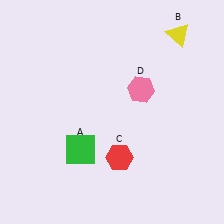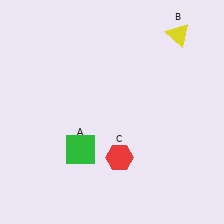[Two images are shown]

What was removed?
The pink hexagon (D) was removed in Image 2.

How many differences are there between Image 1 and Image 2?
There is 1 difference between the two images.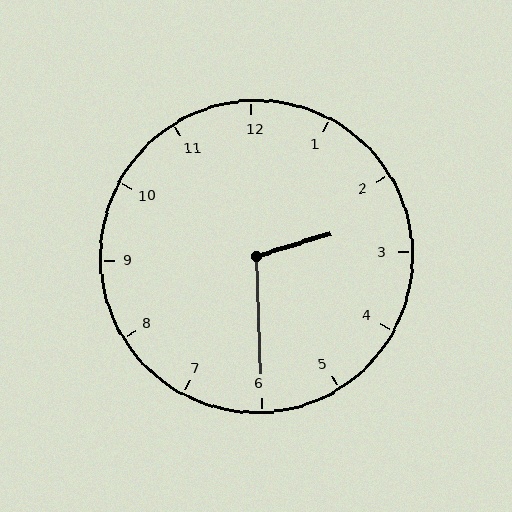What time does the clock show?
2:30.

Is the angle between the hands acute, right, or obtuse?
It is obtuse.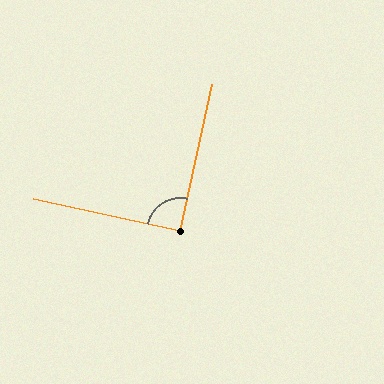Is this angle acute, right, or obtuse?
It is approximately a right angle.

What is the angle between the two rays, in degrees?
Approximately 90 degrees.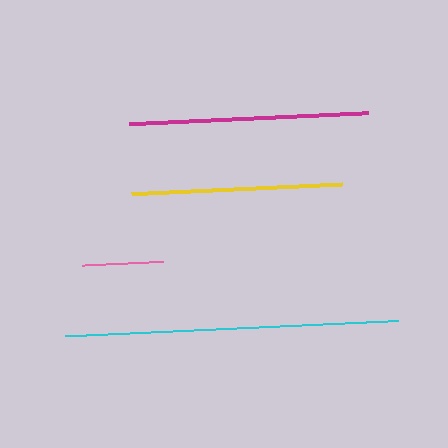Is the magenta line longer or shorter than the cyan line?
The cyan line is longer than the magenta line.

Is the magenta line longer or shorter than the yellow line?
The magenta line is longer than the yellow line.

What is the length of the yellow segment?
The yellow segment is approximately 211 pixels long.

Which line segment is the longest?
The cyan line is the longest at approximately 333 pixels.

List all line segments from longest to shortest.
From longest to shortest: cyan, magenta, yellow, pink.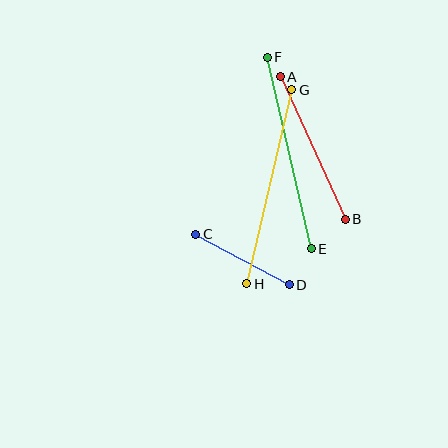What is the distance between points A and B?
The distance is approximately 156 pixels.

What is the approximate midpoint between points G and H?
The midpoint is at approximately (269, 187) pixels.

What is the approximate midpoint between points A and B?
The midpoint is at approximately (313, 148) pixels.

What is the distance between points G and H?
The distance is approximately 199 pixels.